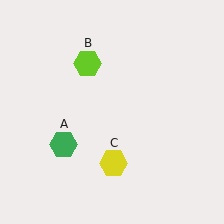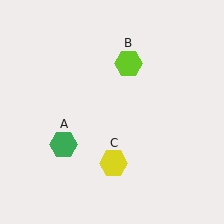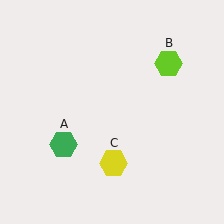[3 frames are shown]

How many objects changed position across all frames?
1 object changed position: lime hexagon (object B).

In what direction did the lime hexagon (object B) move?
The lime hexagon (object B) moved right.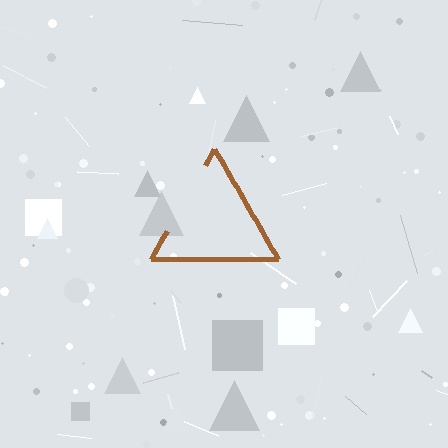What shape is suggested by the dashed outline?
The dashed outline suggests a triangle.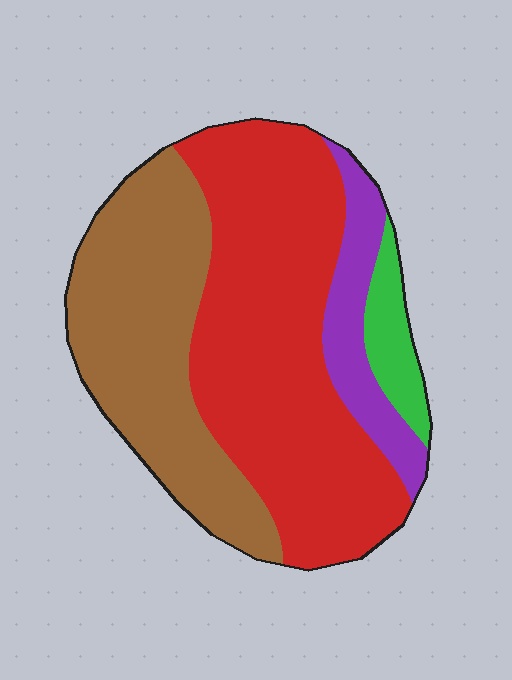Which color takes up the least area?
Green, at roughly 5%.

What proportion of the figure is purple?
Purple takes up about one tenth (1/10) of the figure.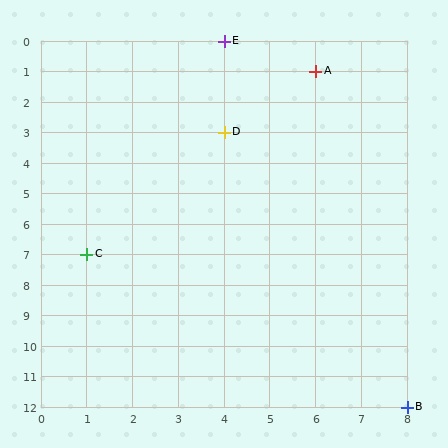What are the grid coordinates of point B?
Point B is at grid coordinates (8, 12).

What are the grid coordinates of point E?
Point E is at grid coordinates (4, 0).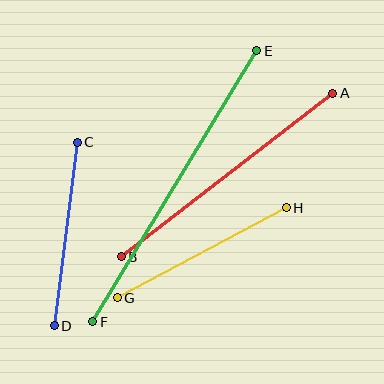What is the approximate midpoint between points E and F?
The midpoint is at approximately (175, 186) pixels.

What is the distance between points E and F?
The distance is approximately 317 pixels.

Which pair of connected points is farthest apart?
Points E and F are farthest apart.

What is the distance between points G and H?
The distance is approximately 191 pixels.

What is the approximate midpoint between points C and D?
The midpoint is at approximately (66, 234) pixels.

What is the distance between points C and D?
The distance is approximately 185 pixels.